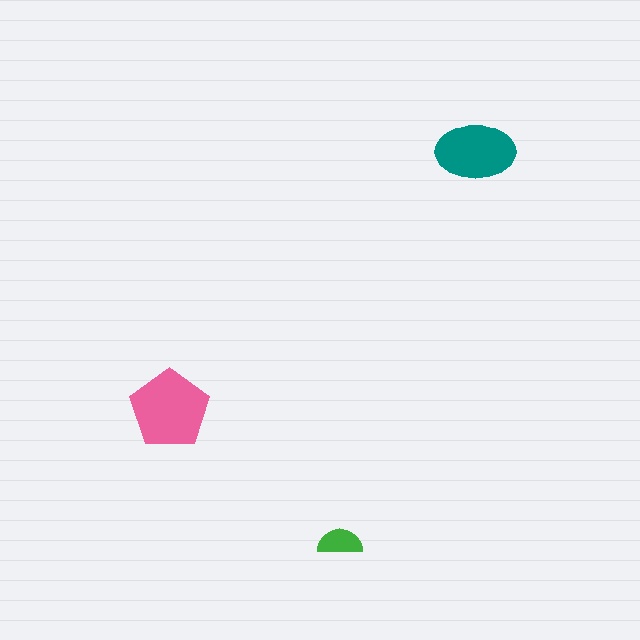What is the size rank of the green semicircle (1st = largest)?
3rd.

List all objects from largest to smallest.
The pink pentagon, the teal ellipse, the green semicircle.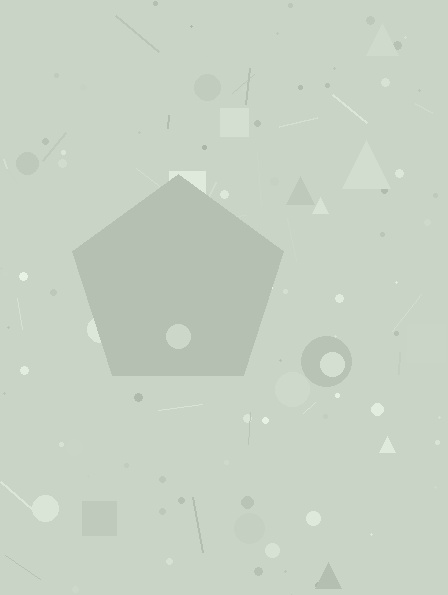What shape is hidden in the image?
A pentagon is hidden in the image.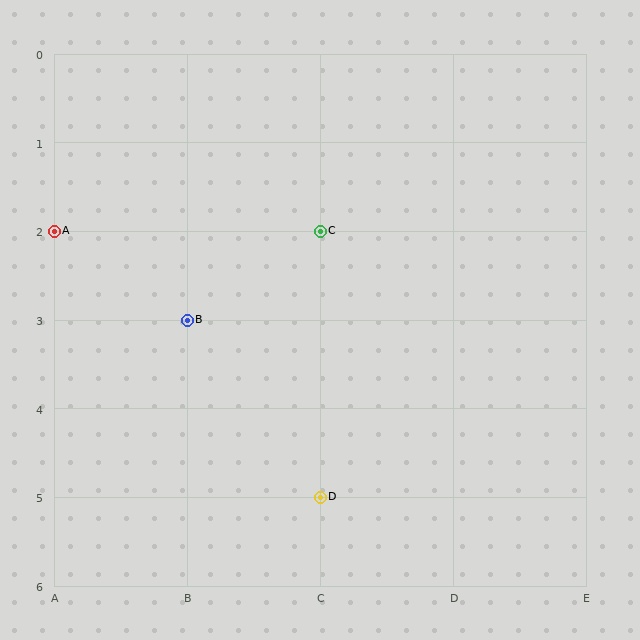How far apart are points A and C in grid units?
Points A and C are 2 columns apart.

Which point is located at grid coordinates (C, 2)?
Point C is at (C, 2).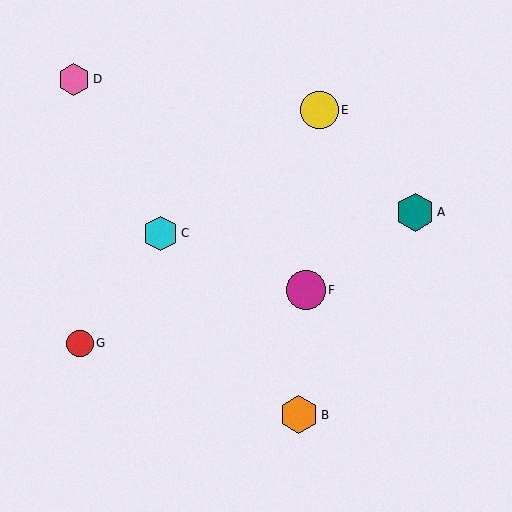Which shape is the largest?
The magenta circle (labeled F) is the largest.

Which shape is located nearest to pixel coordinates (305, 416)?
The orange hexagon (labeled B) at (299, 415) is nearest to that location.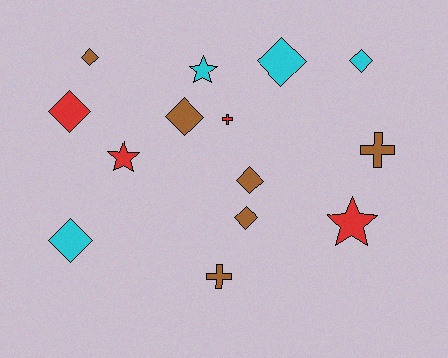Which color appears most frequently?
Brown, with 6 objects.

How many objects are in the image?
There are 14 objects.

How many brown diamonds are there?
There are 4 brown diamonds.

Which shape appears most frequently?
Diamond, with 8 objects.